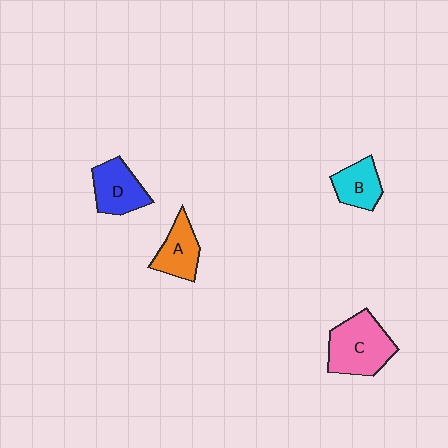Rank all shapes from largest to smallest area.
From largest to smallest: C (pink), D (blue), A (orange), B (cyan).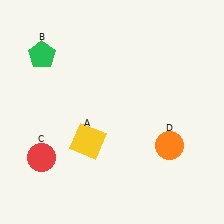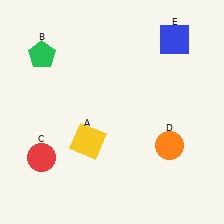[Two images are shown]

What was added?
A blue square (E) was added in Image 2.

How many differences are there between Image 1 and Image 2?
There is 1 difference between the two images.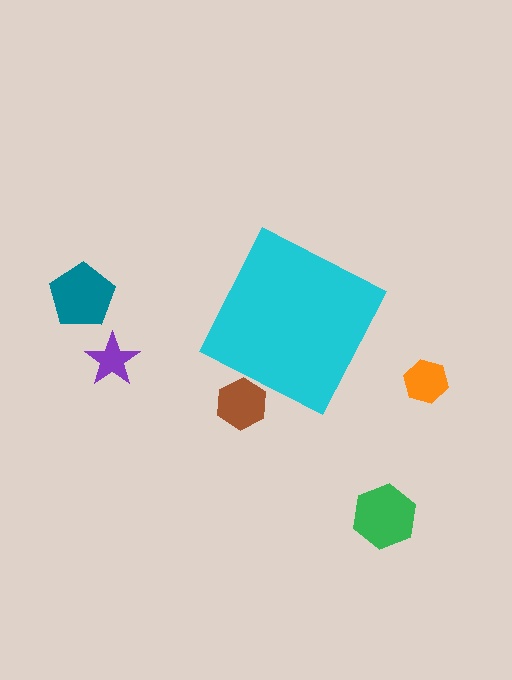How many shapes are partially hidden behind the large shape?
1 shape is partially hidden.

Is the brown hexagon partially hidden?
Yes, the brown hexagon is partially hidden behind the cyan diamond.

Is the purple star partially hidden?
No, the purple star is fully visible.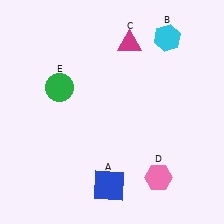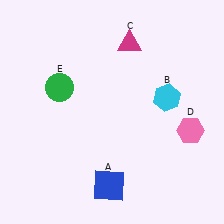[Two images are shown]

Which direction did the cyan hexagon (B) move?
The cyan hexagon (B) moved down.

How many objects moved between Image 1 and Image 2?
2 objects moved between the two images.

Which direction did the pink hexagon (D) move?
The pink hexagon (D) moved up.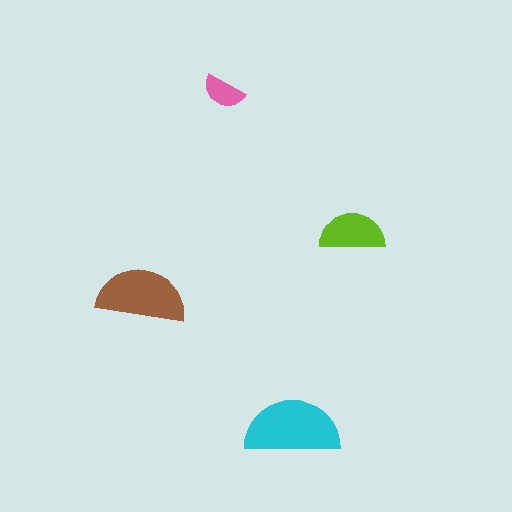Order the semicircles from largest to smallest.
the cyan one, the brown one, the lime one, the pink one.